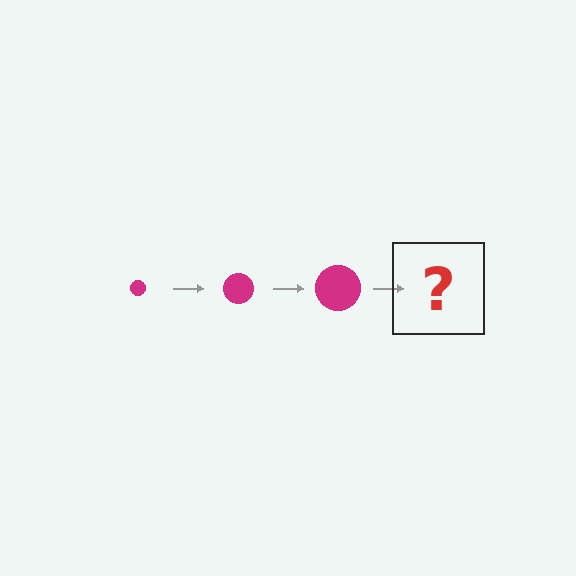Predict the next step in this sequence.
The next step is a magenta circle, larger than the previous one.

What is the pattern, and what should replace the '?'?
The pattern is that the circle gets progressively larger each step. The '?' should be a magenta circle, larger than the previous one.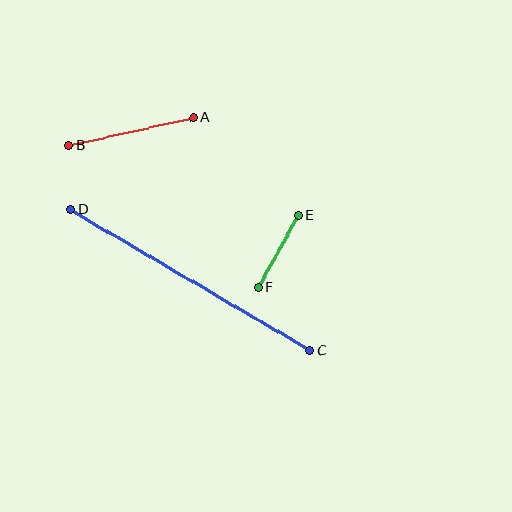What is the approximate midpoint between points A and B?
The midpoint is at approximately (131, 132) pixels.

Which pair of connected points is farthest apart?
Points C and D are farthest apart.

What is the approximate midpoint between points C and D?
The midpoint is at approximately (190, 280) pixels.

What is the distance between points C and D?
The distance is approximately 278 pixels.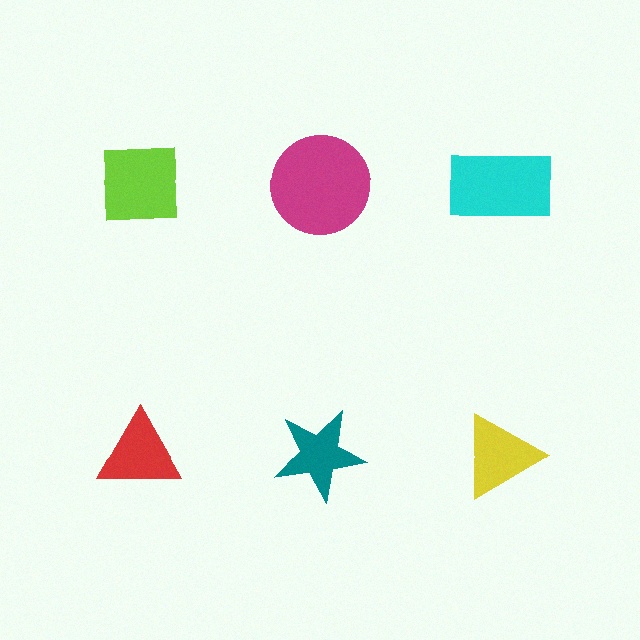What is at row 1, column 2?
A magenta circle.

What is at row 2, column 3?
A yellow triangle.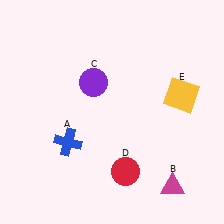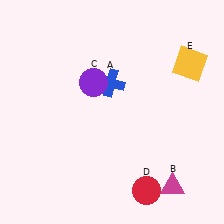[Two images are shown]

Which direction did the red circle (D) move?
The red circle (D) moved right.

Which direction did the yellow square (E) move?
The yellow square (E) moved up.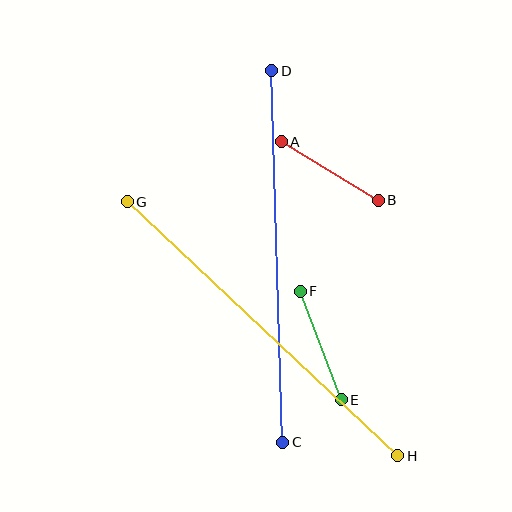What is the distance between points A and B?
The distance is approximately 113 pixels.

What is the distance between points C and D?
The distance is approximately 372 pixels.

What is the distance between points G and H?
The distance is approximately 371 pixels.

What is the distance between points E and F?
The distance is approximately 116 pixels.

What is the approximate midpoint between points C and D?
The midpoint is at approximately (277, 256) pixels.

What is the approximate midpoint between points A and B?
The midpoint is at approximately (330, 171) pixels.